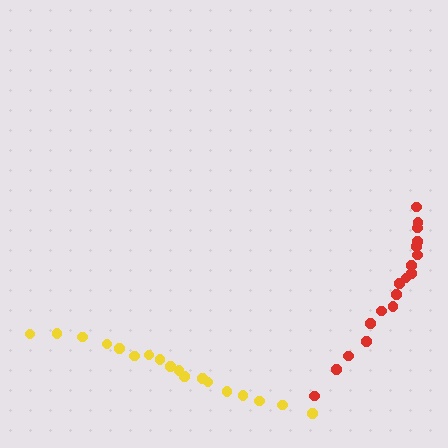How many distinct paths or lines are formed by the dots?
There are 2 distinct paths.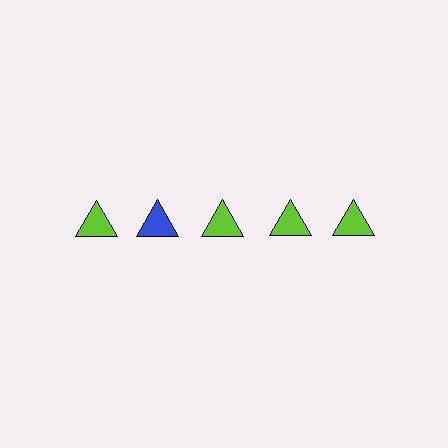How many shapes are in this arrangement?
There are 5 shapes arranged in a grid pattern.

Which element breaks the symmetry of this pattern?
The blue triangle in the top row, second from left column breaks the symmetry. All other shapes are lime triangles.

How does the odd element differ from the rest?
It has a different color: blue instead of lime.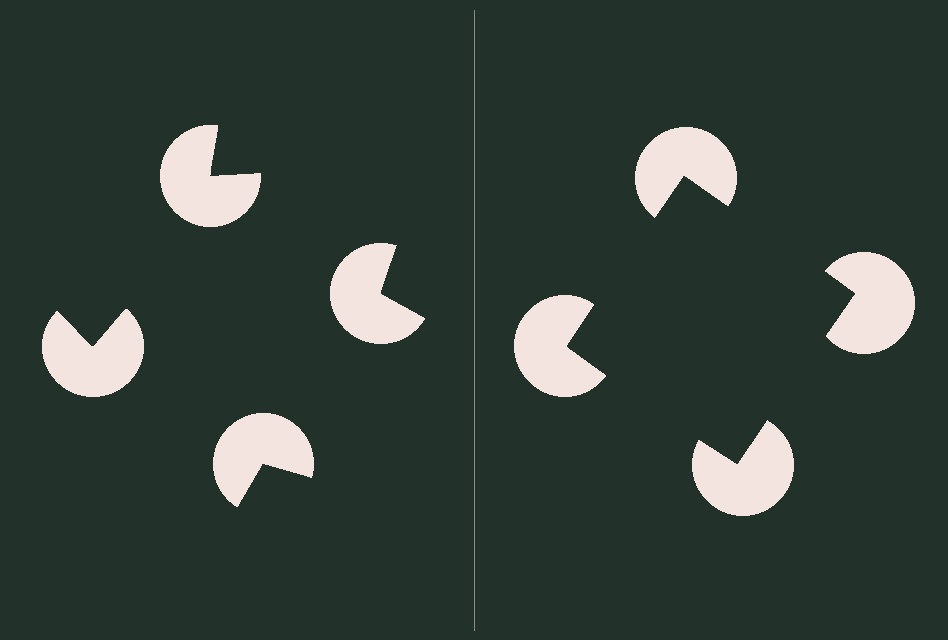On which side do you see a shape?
An illusory square appears on the right side. On the left side the wedge cuts are rotated, so no coherent shape forms.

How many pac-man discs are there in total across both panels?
8 — 4 on each side.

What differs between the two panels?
The pac-man discs are positioned identically on both sides; only the wedge orientations differ. On the right they align to a square; on the left they are misaligned.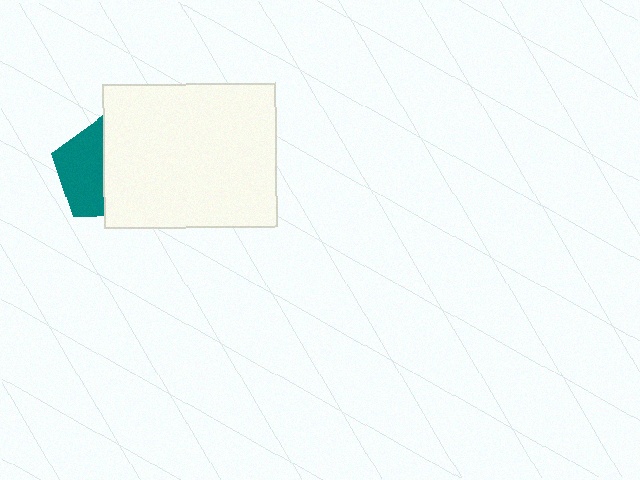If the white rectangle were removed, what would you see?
You would see the complete teal pentagon.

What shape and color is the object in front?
The object in front is a white rectangle.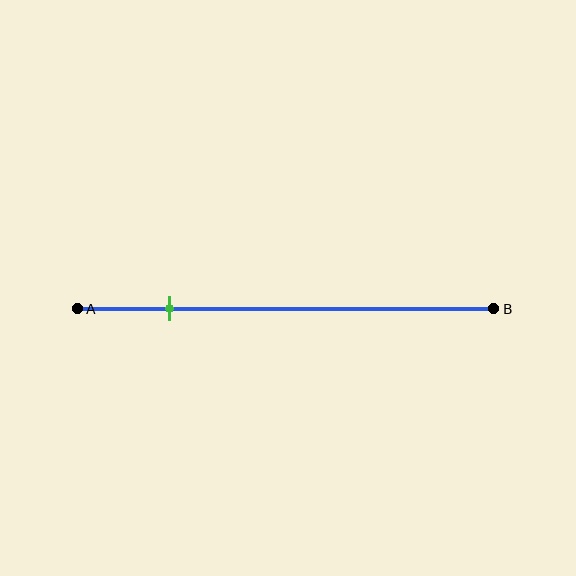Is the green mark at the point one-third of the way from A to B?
No, the mark is at about 20% from A, not at the 33% one-third point.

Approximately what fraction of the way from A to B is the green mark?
The green mark is approximately 20% of the way from A to B.